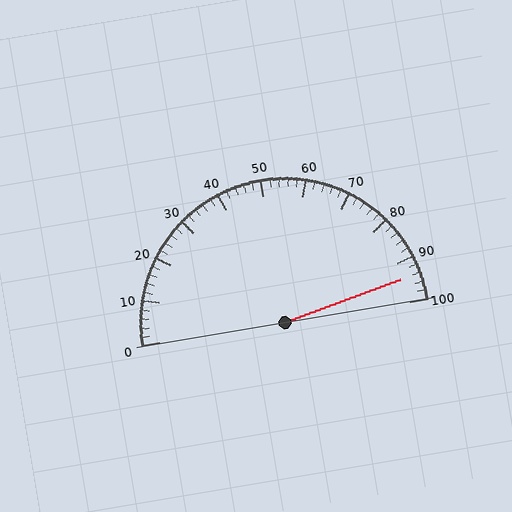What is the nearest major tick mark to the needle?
The nearest major tick mark is 90.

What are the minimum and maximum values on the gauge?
The gauge ranges from 0 to 100.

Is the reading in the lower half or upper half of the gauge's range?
The reading is in the upper half of the range (0 to 100).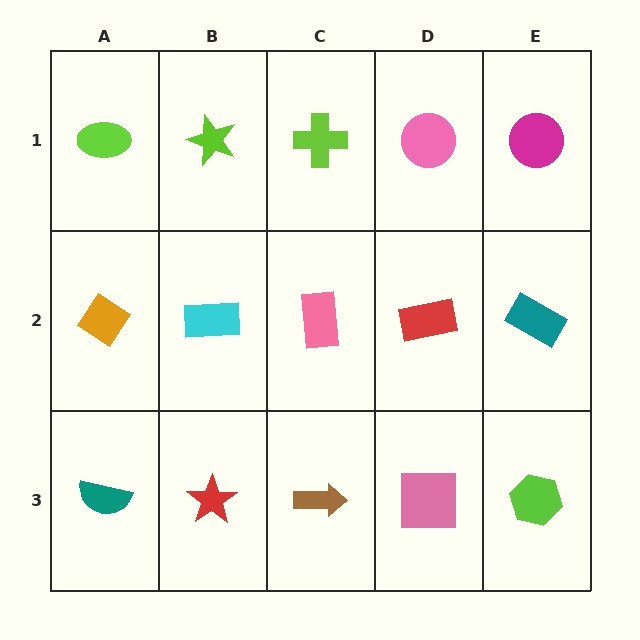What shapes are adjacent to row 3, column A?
An orange diamond (row 2, column A), a red star (row 3, column B).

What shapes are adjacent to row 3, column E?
A teal rectangle (row 2, column E), a pink square (row 3, column D).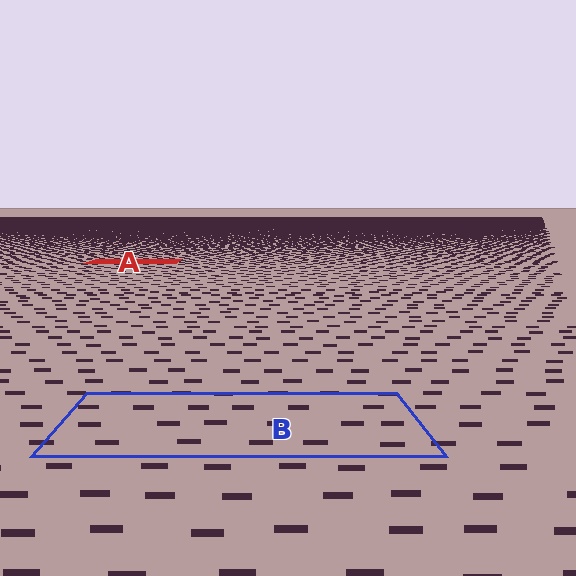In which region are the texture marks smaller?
The texture marks are smaller in region A, because it is farther away.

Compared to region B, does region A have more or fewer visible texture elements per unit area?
Region A has more texture elements per unit area — they are packed more densely because it is farther away.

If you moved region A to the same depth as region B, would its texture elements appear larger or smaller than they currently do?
They would appear larger. At a closer depth, the same texture elements are projected at a bigger on-screen size.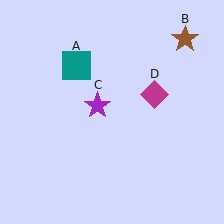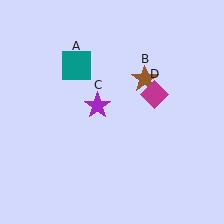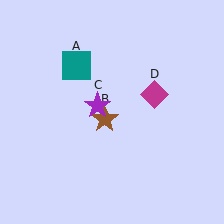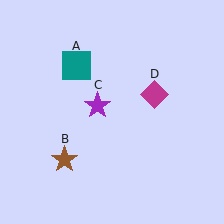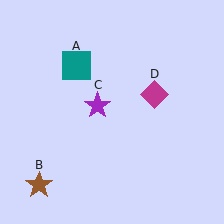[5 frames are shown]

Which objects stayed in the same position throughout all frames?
Teal square (object A) and purple star (object C) and magenta diamond (object D) remained stationary.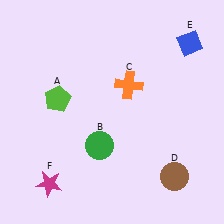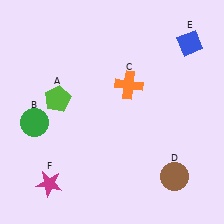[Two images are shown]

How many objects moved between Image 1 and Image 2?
1 object moved between the two images.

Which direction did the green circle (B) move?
The green circle (B) moved left.